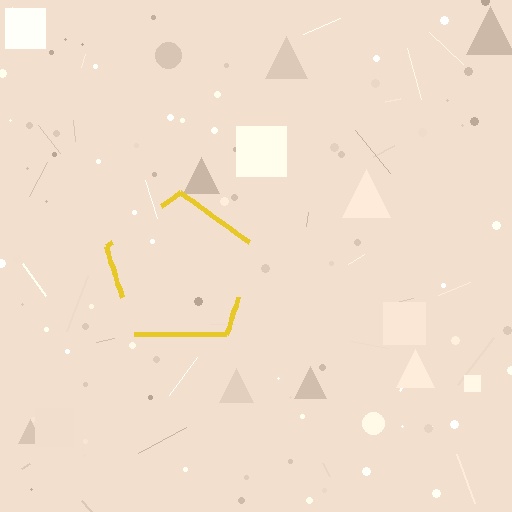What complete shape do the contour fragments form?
The contour fragments form a pentagon.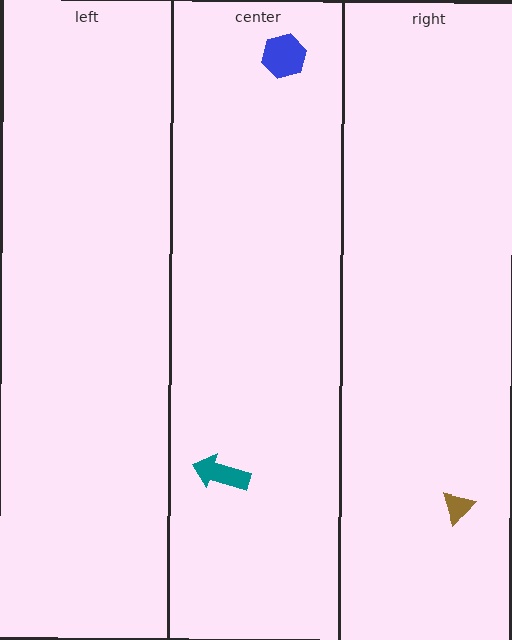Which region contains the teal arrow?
The center region.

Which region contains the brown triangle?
The right region.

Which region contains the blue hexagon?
The center region.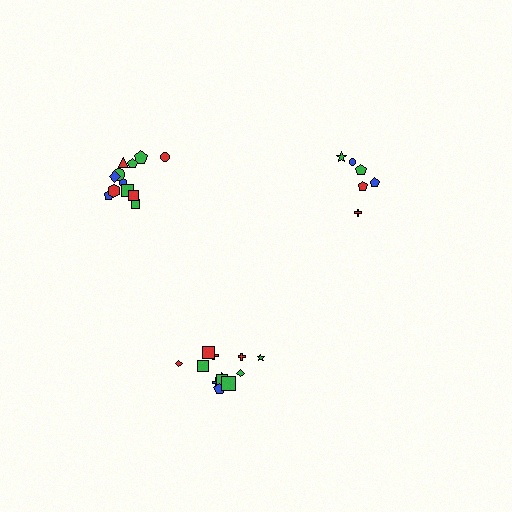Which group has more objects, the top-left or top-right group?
The top-left group.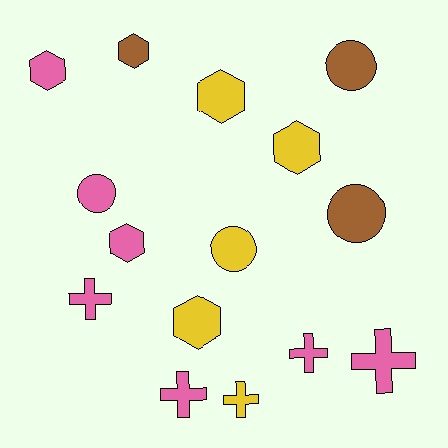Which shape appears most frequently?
Hexagon, with 6 objects.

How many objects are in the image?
There are 15 objects.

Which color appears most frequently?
Pink, with 7 objects.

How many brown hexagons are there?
There is 1 brown hexagon.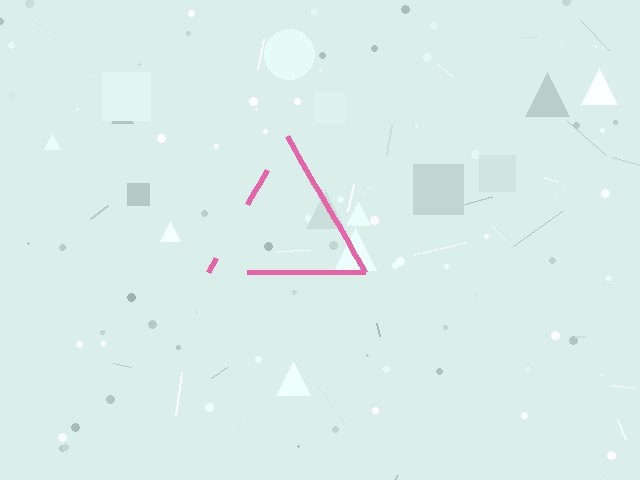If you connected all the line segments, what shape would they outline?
They would outline a triangle.